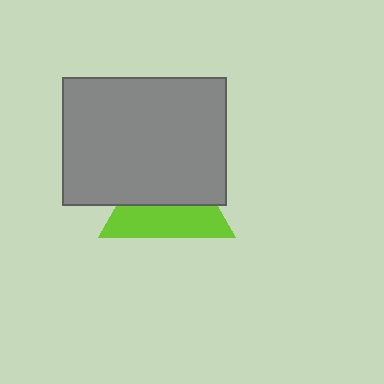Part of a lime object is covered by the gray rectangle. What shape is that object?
It is a triangle.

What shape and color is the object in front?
The object in front is a gray rectangle.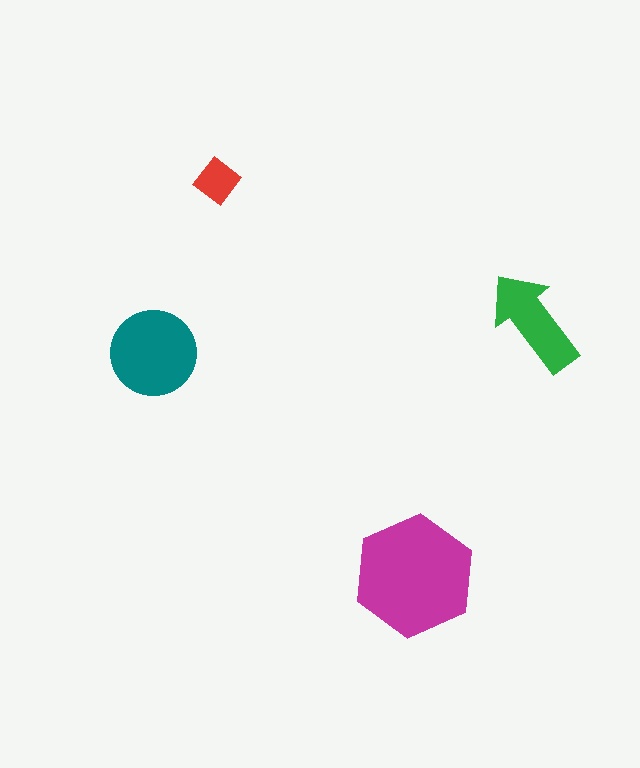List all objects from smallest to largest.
The red diamond, the green arrow, the teal circle, the magenta hexagon.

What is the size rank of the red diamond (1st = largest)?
4th.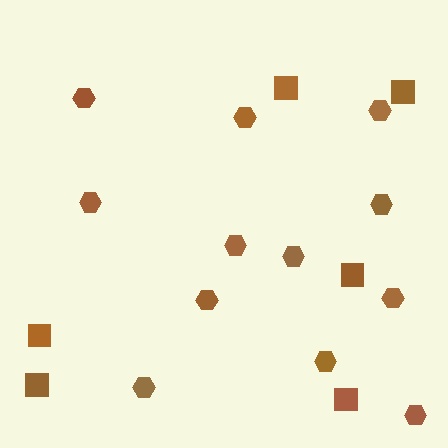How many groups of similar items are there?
There are 2 groups: one group of hexagons (12) and one group of squares (6).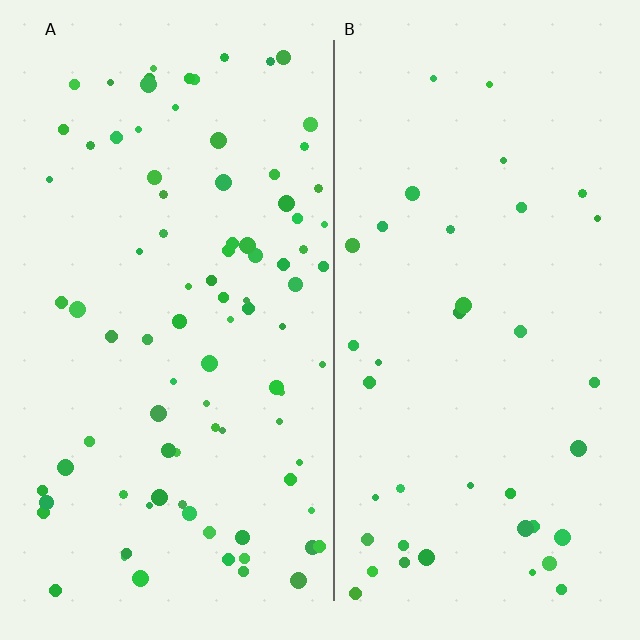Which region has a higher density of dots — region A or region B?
A (the left).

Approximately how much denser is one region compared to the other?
Approximately 2.3× — region A over region B.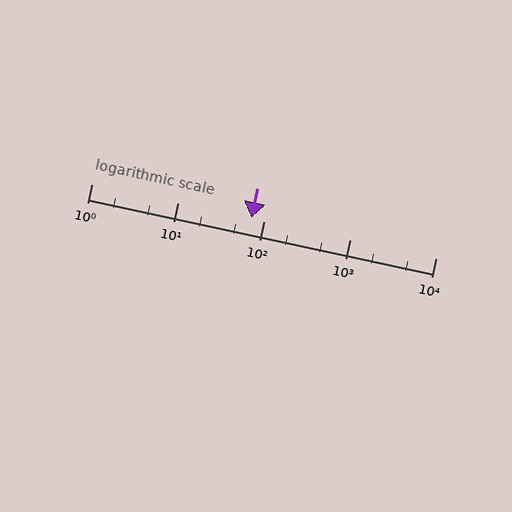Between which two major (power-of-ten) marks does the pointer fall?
The pointer is between 10 and 100.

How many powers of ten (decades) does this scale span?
The scale spans 4 decades, from 1 to 10000.